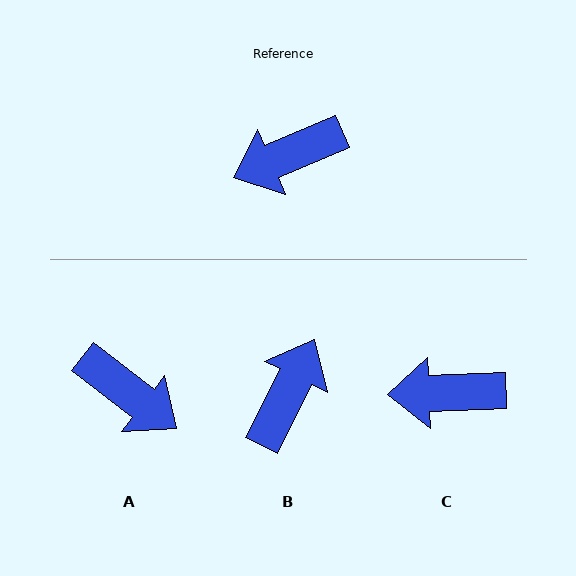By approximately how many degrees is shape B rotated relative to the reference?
Approximately 140 degrees clockwise.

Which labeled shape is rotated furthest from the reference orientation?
B, about 140 degrees away.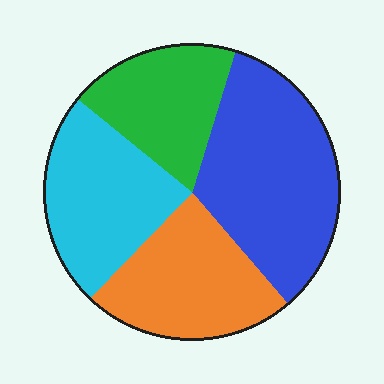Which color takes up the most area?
Blue, at roughly 35%.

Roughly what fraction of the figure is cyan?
Cyan covers around 25% of the figure.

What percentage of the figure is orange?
Orange covers around 25% of the figure.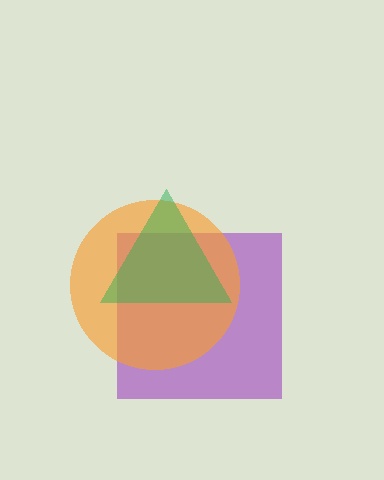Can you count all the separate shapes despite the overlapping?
Yes, there are 3 separate shapes.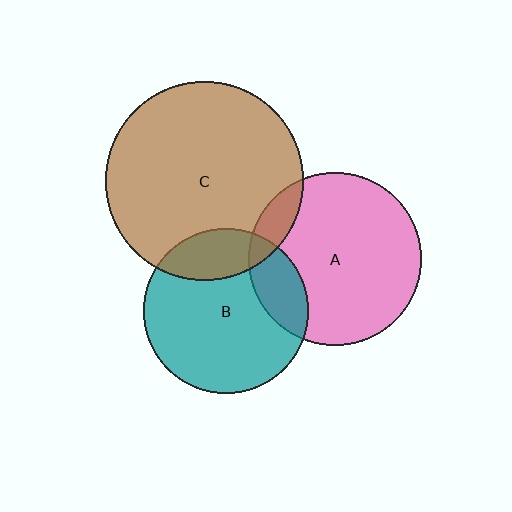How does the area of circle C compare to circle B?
Approximately 1.5 times.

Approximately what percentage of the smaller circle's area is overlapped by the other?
Approximately 10%.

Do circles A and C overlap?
Yes.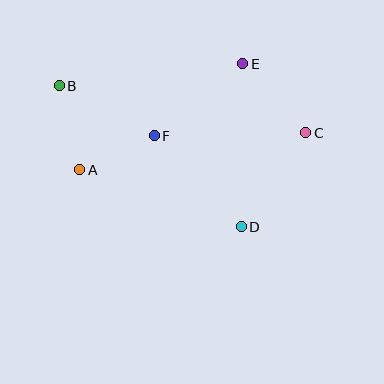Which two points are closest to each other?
Points A and F are closest to each other.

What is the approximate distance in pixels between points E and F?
The distance between E and F is approximately 114 pixels.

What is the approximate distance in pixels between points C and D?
The distance between C and D is approximately 114 pixels.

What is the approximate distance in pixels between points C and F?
The distance between C and F is approximately 151 pixels.